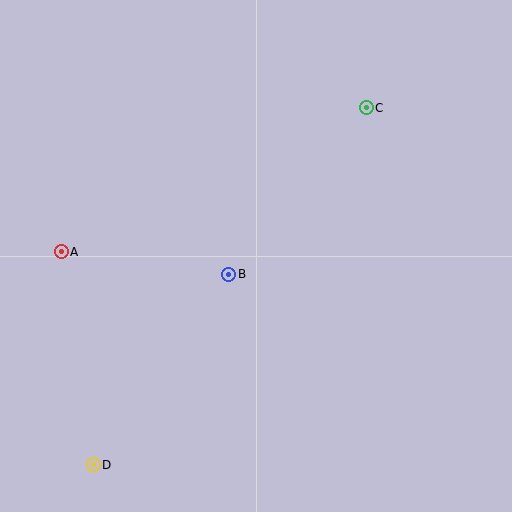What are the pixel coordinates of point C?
Point C is at (366, 108).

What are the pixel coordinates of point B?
Point B is at (229, 274).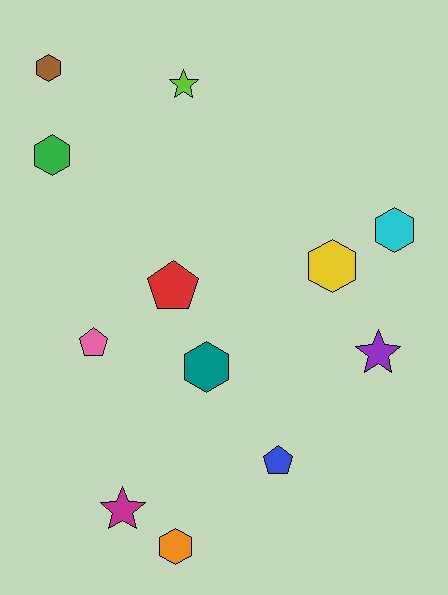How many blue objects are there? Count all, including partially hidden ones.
There is 1 blue object.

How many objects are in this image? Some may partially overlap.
There are 12 objects.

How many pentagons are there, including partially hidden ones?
There are 3 pentagons.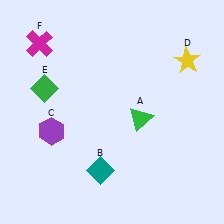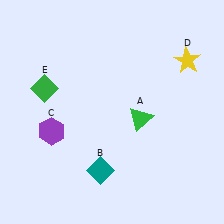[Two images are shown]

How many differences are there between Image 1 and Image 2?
There is 1 difference between the two images.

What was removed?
The magenta cross (F) was removed in Image 2.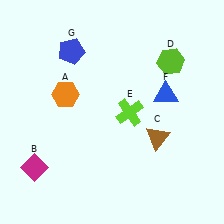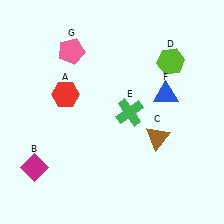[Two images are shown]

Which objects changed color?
A changed from orange to red. E changed from lime to green. G changed from blue to pink.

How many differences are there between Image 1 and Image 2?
There are 3 differences between the two images.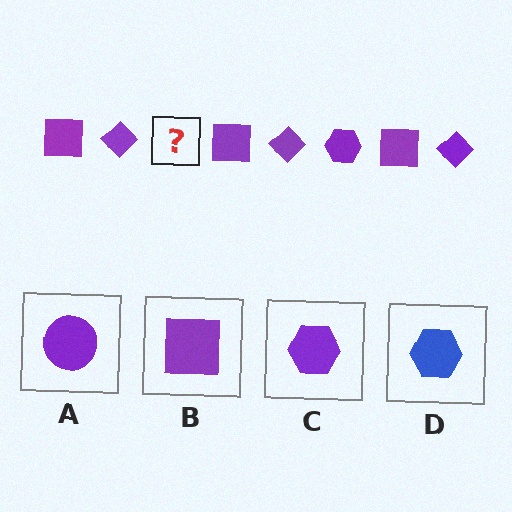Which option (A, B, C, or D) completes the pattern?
C.